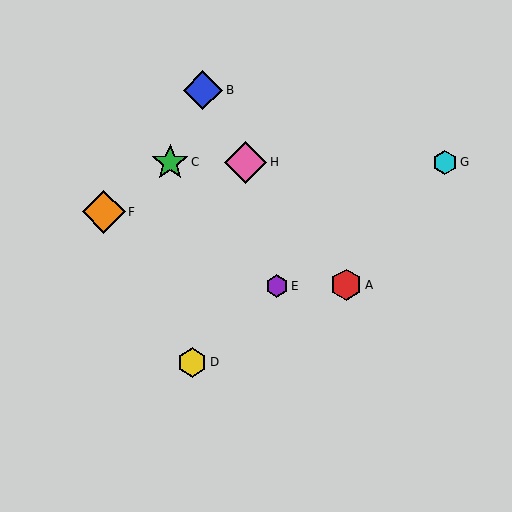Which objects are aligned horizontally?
Objects C, G, H are aligned horizontally.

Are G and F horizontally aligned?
No, G is at y≈162 and F is at y≈212.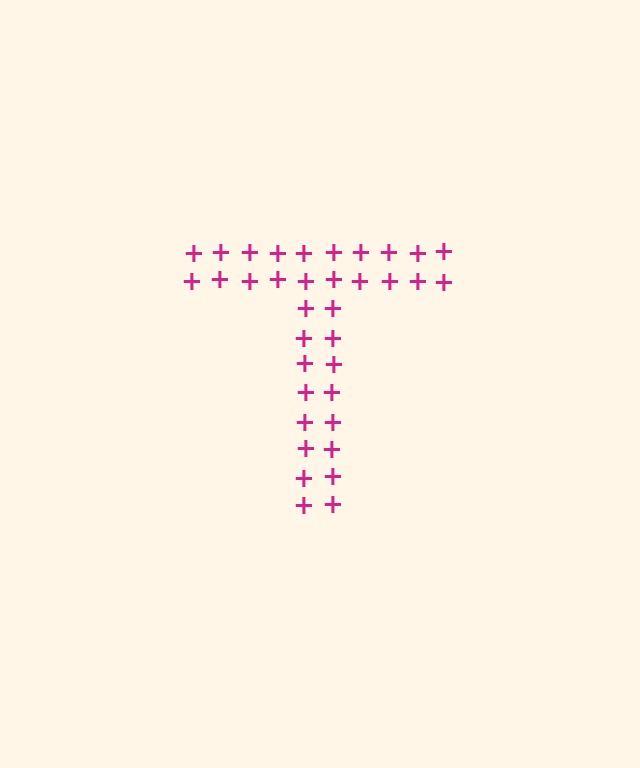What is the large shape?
The large shape is the letter T.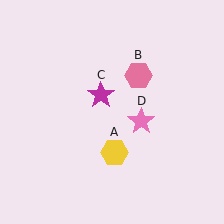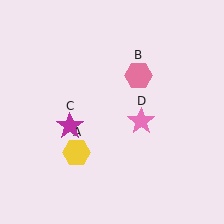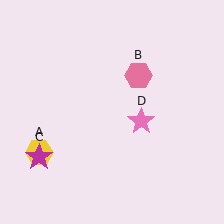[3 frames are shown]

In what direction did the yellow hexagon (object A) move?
The yellow hexagon (object A) moved left.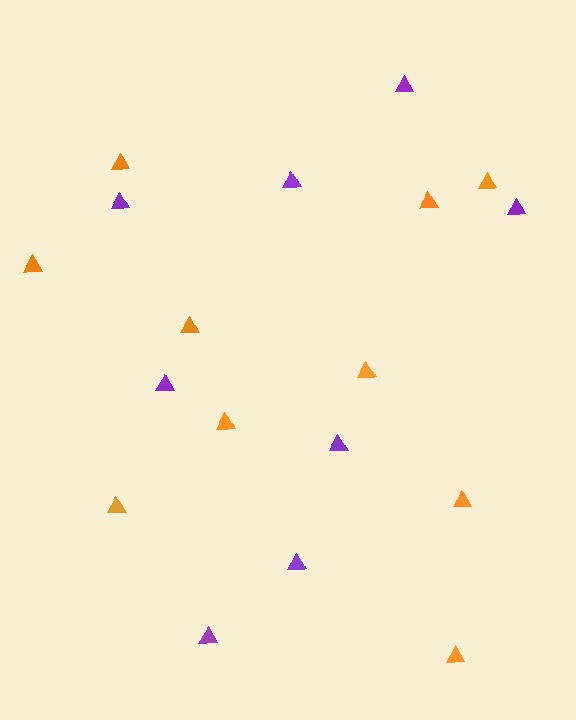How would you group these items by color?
There are 2 groups: one group of orange triangles (10) and one group of purple triangles (8).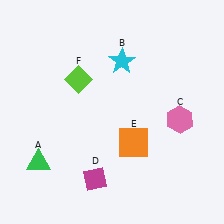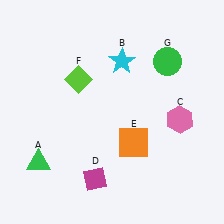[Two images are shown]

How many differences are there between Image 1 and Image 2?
There is 1 difference between the two images.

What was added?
A green circle (G) was added in Image 2.